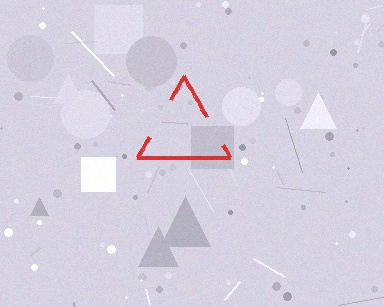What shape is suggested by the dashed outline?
The dashed outline suggests a triangle.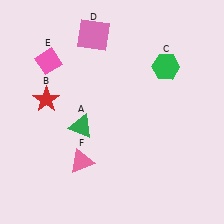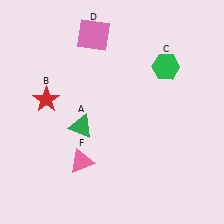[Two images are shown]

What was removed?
The pink diamond (E) was removed in Image 2.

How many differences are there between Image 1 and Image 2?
There is 1 difference between the two images.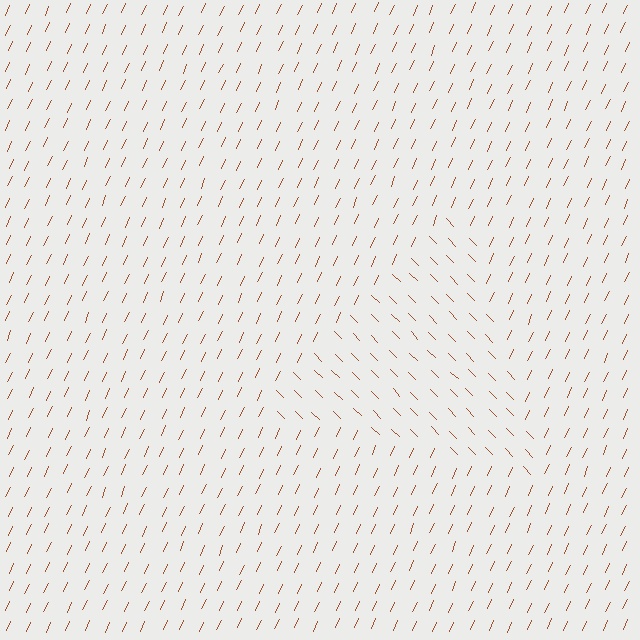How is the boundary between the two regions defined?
The boundary is defined purely by a change in line orientation (approximately 69 degrees difference). All lines are the same color and thickness.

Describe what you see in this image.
The image is filled with small brown line segments. A triangle region in the image has lines oriented differently from the surrounding lines, creating a visible texture boundary.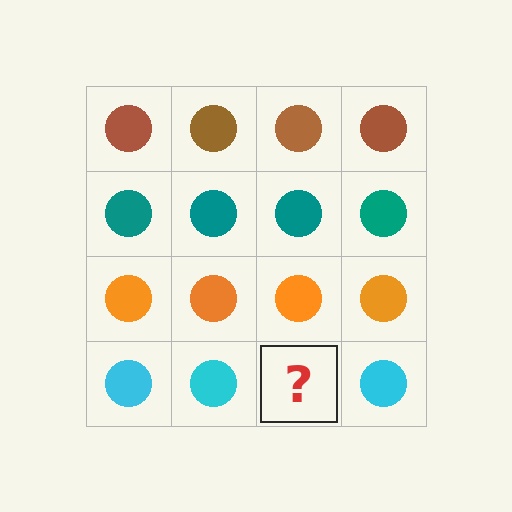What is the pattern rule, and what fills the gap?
The rule is that each row has a consistent color. The gap should be filled with a cyan circle.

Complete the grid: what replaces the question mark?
The question mark should be replaced with a cyan circle.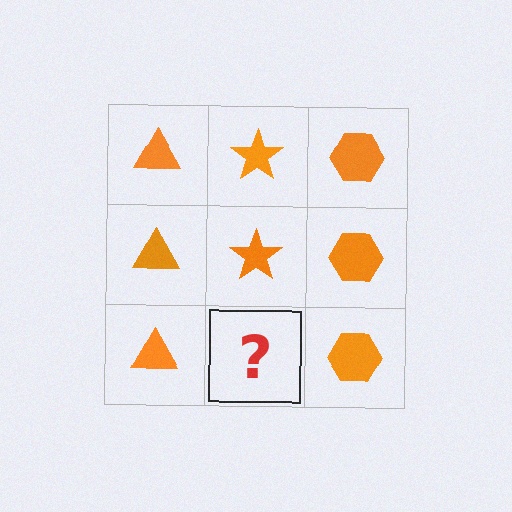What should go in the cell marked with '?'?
The missing cell should contain an orange star.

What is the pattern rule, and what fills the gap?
The rule is that each column has a consistent shape. The gap should be filled with an orange star.